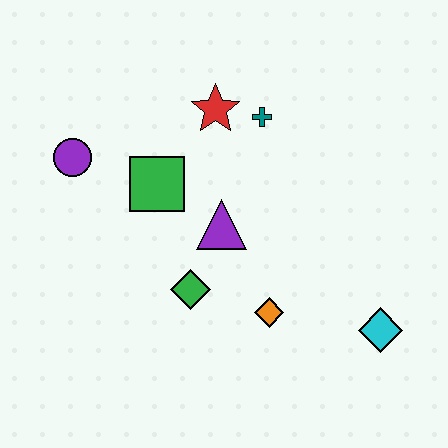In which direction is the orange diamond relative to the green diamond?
The orange diamond is to the right of the green diamond.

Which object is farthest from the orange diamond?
The purple circle is farthest from the orange diamond.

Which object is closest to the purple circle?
The green square is closest to the purple circle.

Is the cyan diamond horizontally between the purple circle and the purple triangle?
No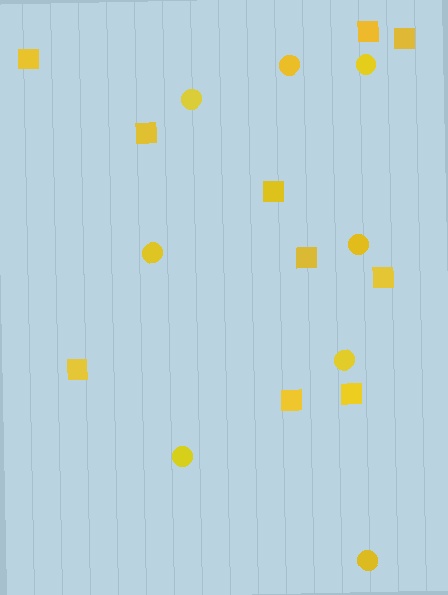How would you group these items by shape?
There are 2 groups: one group of circles (8) and one group of squares (10).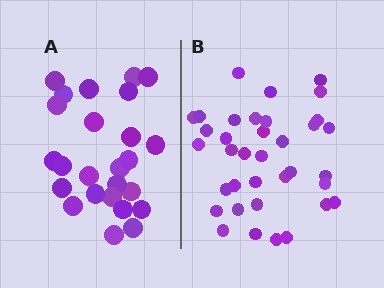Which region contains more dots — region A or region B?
Region B (the right region) has more dots.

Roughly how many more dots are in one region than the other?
Region B has roughly 12 or so more dots than region A.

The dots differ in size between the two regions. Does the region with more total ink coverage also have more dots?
No. Region A has more total ink coverage because its dots are larger, but region B actually contains more individual dots. Total area can be misleading — the number of items is what matters here.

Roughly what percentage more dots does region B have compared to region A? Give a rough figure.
About 45% more.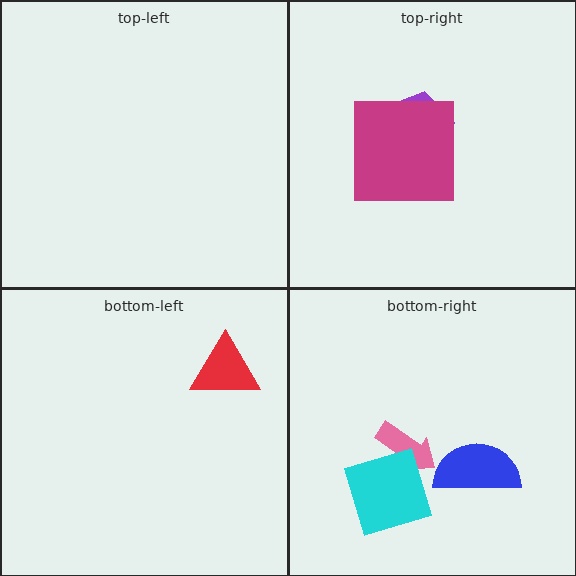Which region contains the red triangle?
The bottom-left region.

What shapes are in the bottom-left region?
The red triangle.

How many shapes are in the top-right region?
2.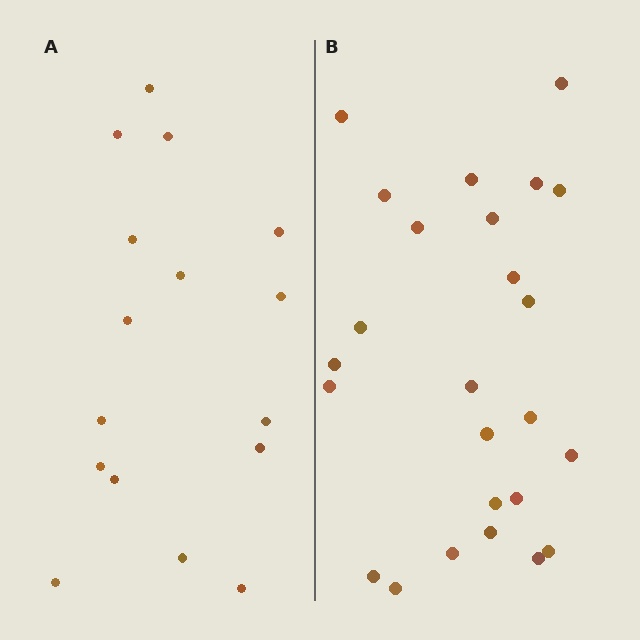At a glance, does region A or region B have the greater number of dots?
Region B (the right region) has more dots.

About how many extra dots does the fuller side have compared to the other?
Region B has roughly 8 or so more dots than region A.